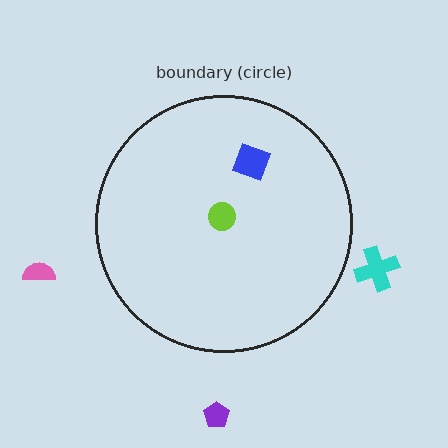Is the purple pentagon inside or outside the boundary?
Outside.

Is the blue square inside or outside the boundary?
Inside.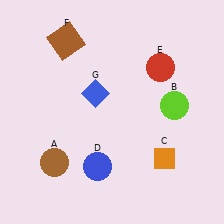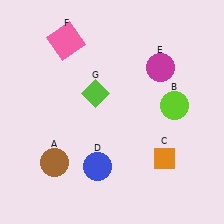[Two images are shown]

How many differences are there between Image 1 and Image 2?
There are 3 differences between the two images.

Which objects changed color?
E changed from red to magenta. F changed from brown to pink. G changed from blue to lime.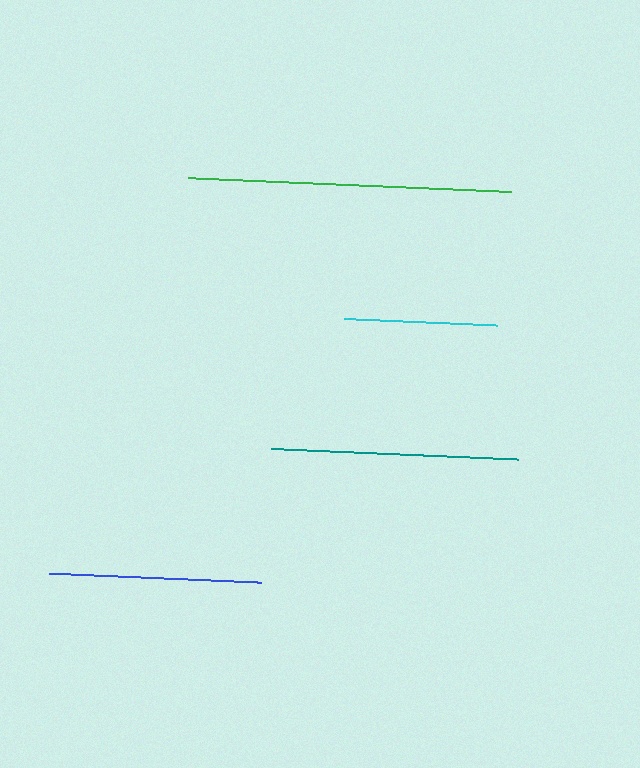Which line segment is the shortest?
The cyan line is the shortest at approximately 154 pixels.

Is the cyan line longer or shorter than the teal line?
The teal line is longer than the cyan line.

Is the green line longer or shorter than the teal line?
The green line is longer than the teal line.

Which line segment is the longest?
The green line is the longest at approximately 324 pixels.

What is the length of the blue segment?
The blue segment is approximately 213 pixels long.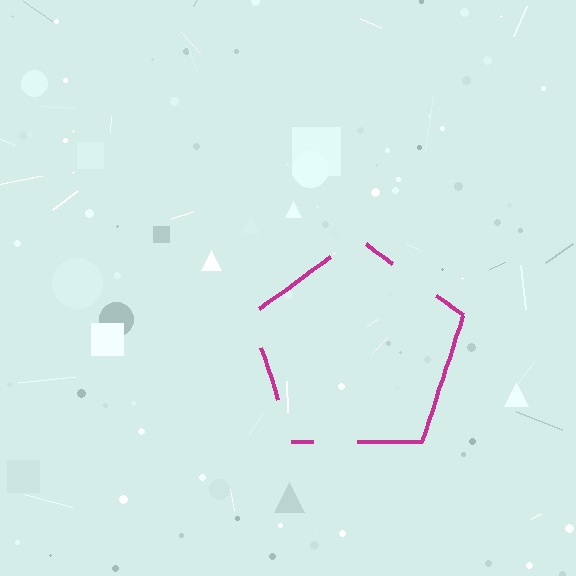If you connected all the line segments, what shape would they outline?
They would outline a pentagon.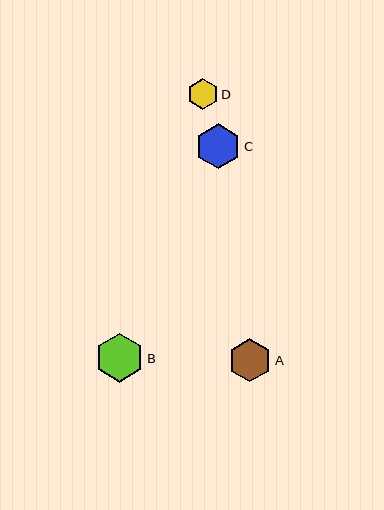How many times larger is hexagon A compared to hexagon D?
Hexagon A is approximately 1.4 times the size of hexagon D.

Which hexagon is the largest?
Hexagon B is the largest with a size of approximately 48 pixels.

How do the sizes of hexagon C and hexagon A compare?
Hexagon C and hexagon A are approximately the same size.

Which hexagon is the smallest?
Hexagon D is the smallest with a size of approximately 31 pixels.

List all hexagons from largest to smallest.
From largest to smallest: B, C, A, D.